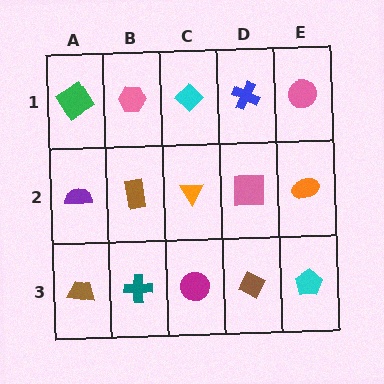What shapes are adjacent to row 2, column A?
A green diamond (row 1, column A), a brown trapezoid (row 3, column A), a brown rectangle (row 2, column B).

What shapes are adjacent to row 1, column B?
A brown rectangle (row 2, column B), a green diamond (row 1, column A), a cyan diamond (row 1, column C).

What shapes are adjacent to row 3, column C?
An orange triangle (row 2, column C), a teal cross (row 3, column B), a brown diamond (row 3, column D).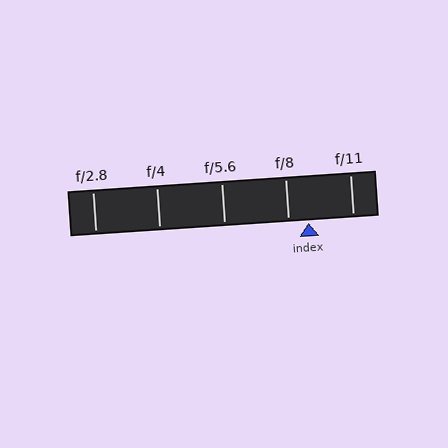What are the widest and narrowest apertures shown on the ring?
The widest aperture shown is f/2.8 and the narrowest is f/11.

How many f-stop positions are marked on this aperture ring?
There are 5 f-stop positions marked.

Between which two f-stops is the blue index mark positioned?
The index mark is between f/8 and f/11.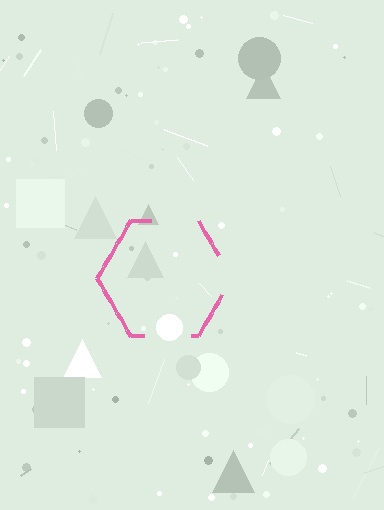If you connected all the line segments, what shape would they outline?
They would outline a hexagon.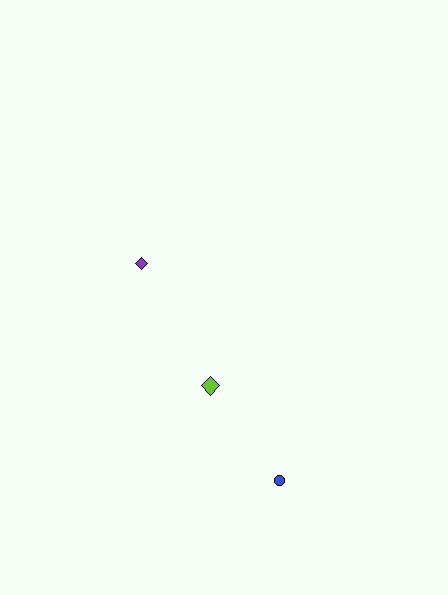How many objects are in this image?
There are 3 objects.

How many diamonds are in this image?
There are 2 diamonds.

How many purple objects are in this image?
There is 1 purple object.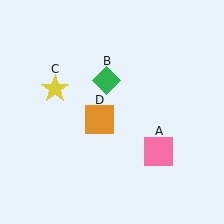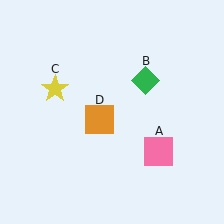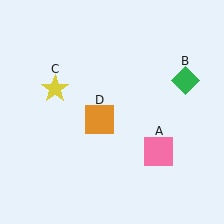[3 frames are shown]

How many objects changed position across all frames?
1 object changed position: green diamond (object B).